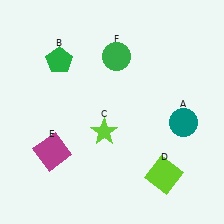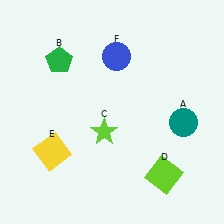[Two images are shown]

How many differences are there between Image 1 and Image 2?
There are 2 differences between the two images.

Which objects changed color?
E changed from magenta to yellow. F changed from green to blue.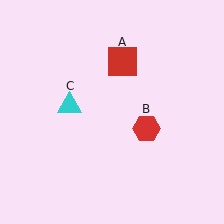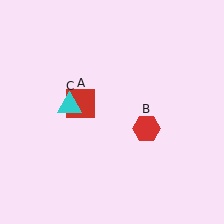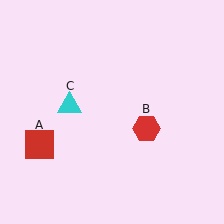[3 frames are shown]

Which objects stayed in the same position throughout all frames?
Red hexagon (object B) and cyan triangle (object C) remained stationary.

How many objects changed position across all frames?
1 object changed position: red square (object A).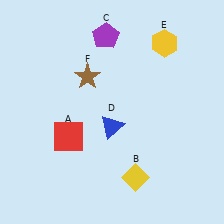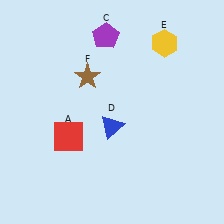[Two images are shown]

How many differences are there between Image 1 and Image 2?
There is 1 difference between the two images.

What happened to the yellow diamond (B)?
The yellow diamond (B) was removed in Image 2. It was in the bottom-right area of Image 1.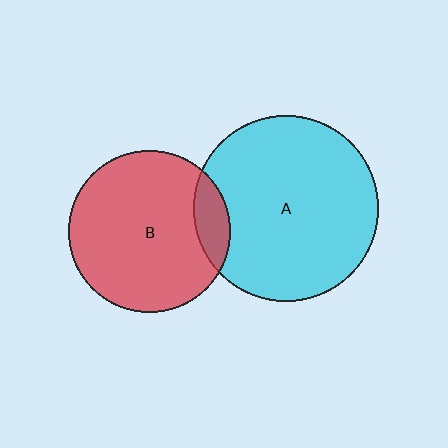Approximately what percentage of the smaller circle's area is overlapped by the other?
Approximately 10%.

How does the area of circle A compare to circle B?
Approximately 1.3 times.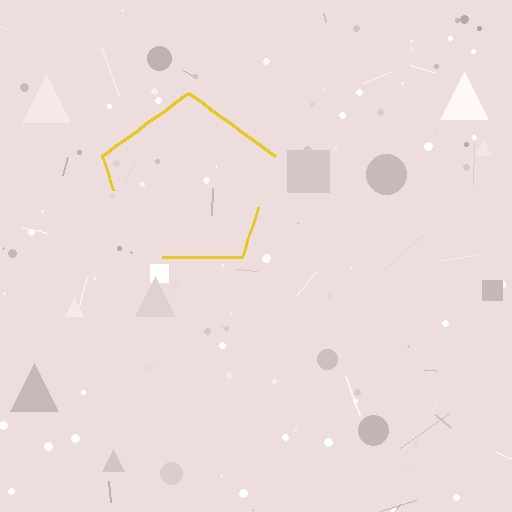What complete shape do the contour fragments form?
The contour fragments form a pentagon.